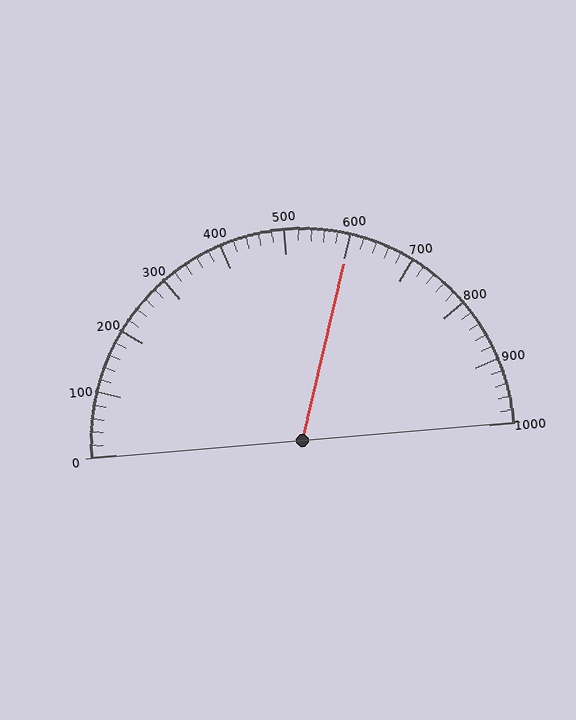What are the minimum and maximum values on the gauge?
The gauge ranges from 0 to 1000.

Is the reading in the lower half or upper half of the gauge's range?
The reading is in the upper half of the range (0 to 1000).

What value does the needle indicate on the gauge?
The needle indicates approximately 600.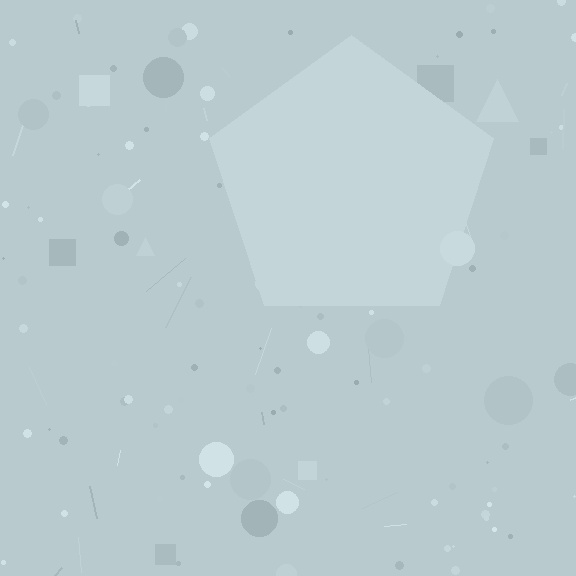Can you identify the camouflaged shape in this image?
The camouflaged shape is a pentagon.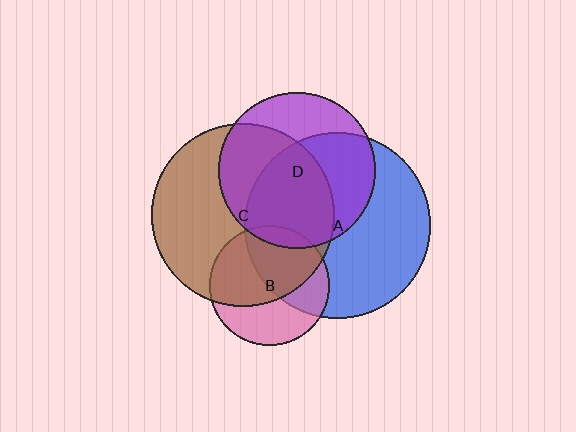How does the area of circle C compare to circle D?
Approximately 1.4 times.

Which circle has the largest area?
Circle A (blue).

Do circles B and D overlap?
Yes.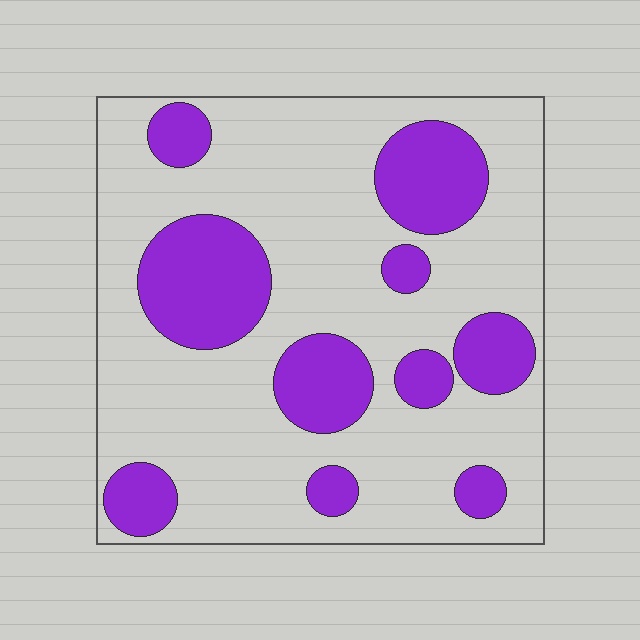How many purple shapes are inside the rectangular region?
10.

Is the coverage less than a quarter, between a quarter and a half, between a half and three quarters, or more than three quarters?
Between a quarter and a half.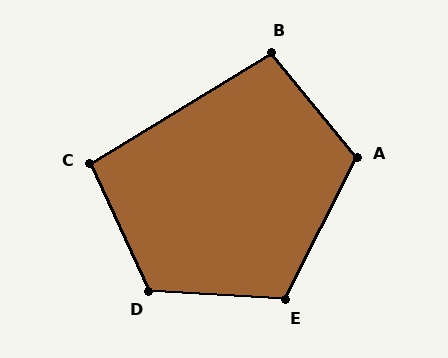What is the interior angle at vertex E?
Approximately 114 degrees (obtuse).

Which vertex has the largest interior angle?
D, at approximately 118 degrees.